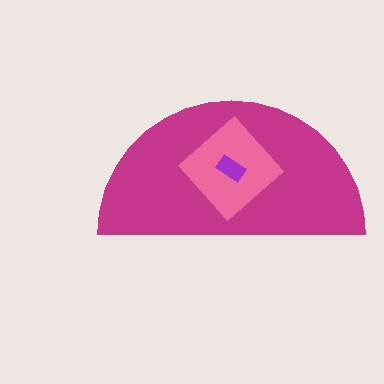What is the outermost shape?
The magenta semicircle.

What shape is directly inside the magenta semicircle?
The pink diamond.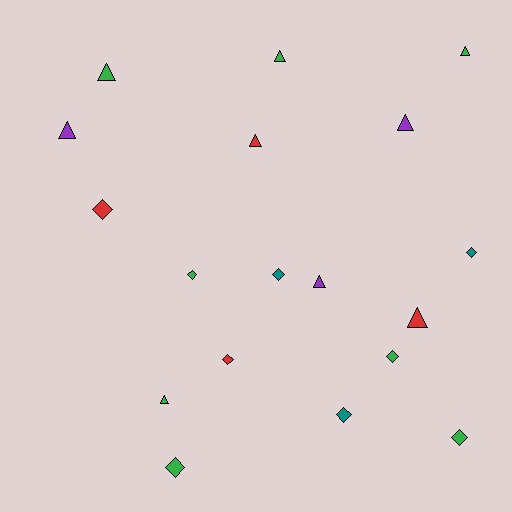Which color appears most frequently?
Green, with 8 objects.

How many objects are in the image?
There are 18 objects.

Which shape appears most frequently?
Diamond, with 9 objects.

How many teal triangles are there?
There are no teal triangles.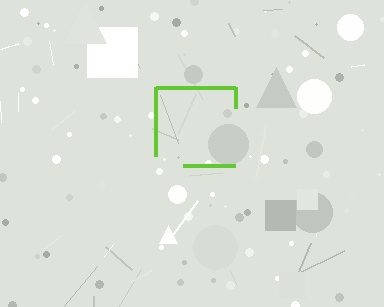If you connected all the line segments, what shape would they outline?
They would outline a square.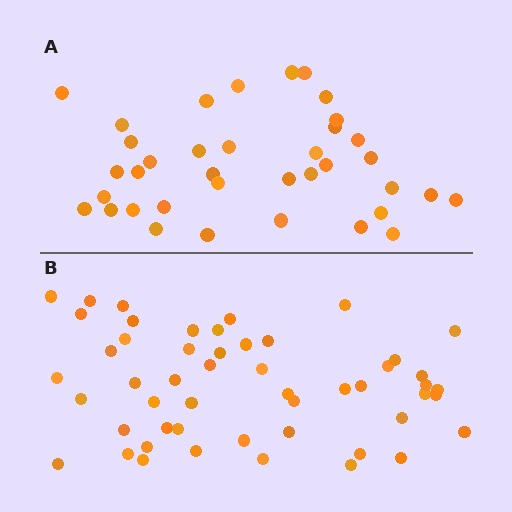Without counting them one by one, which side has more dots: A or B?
Region B (the bottom region) has more dots.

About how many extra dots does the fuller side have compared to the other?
Region B has approximately 15 more dots than region A.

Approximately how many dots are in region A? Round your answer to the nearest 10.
About 40 dots. (The exact count is 37, which rounds to 40.)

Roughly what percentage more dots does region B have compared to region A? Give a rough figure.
About 40% more.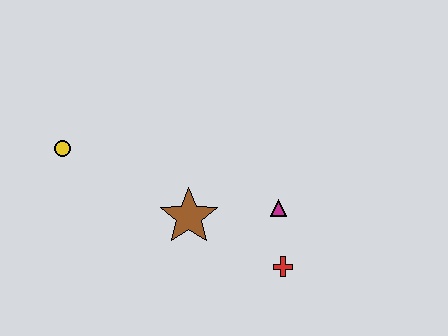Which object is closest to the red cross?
The magenta triangle is closest to the red cross.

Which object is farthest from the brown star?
The yellow circle is farthest from the brown star.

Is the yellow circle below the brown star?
No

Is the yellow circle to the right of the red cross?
No